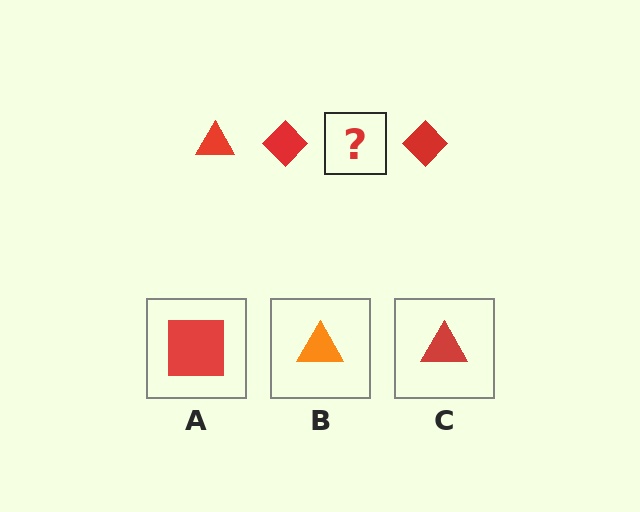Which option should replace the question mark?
Option C.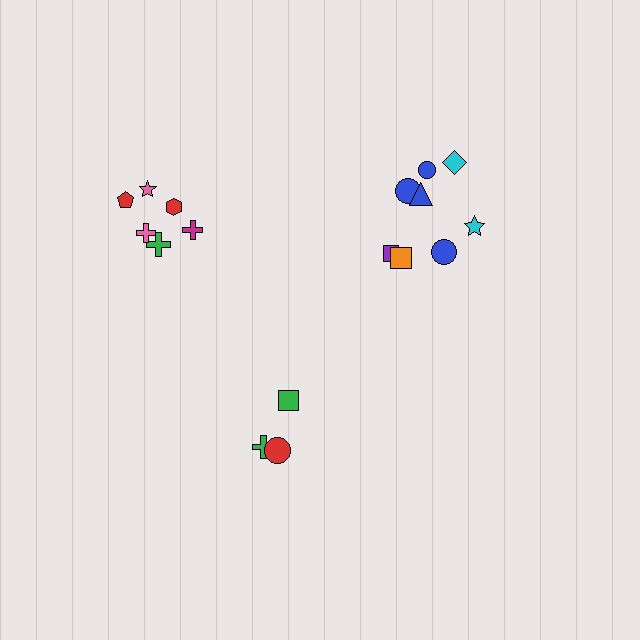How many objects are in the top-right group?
There are 8 objects.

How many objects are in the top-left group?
There are 6 objects.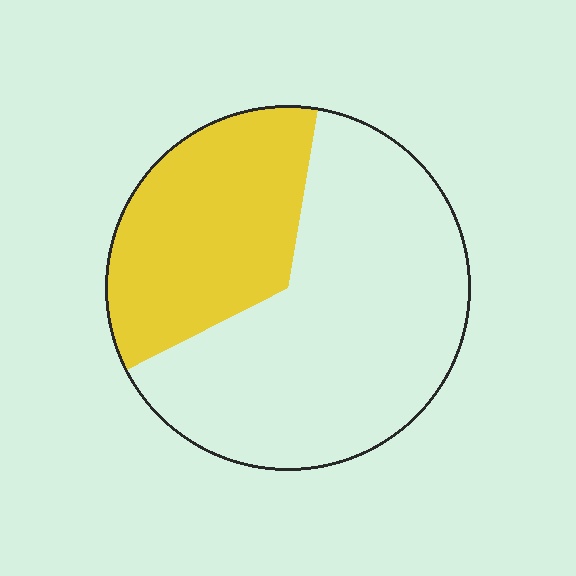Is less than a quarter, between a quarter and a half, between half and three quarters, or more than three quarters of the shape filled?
Between a quarter and a half.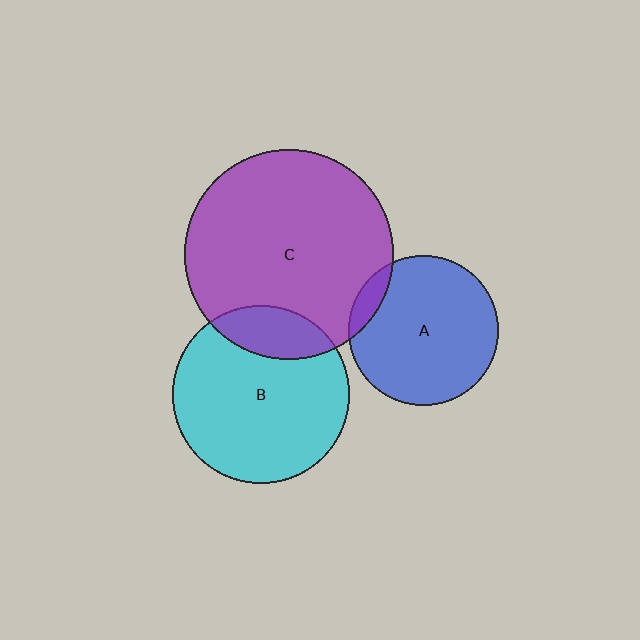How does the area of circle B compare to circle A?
Approximately 1.4 times.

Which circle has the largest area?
Circle C (purple).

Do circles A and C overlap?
Yes.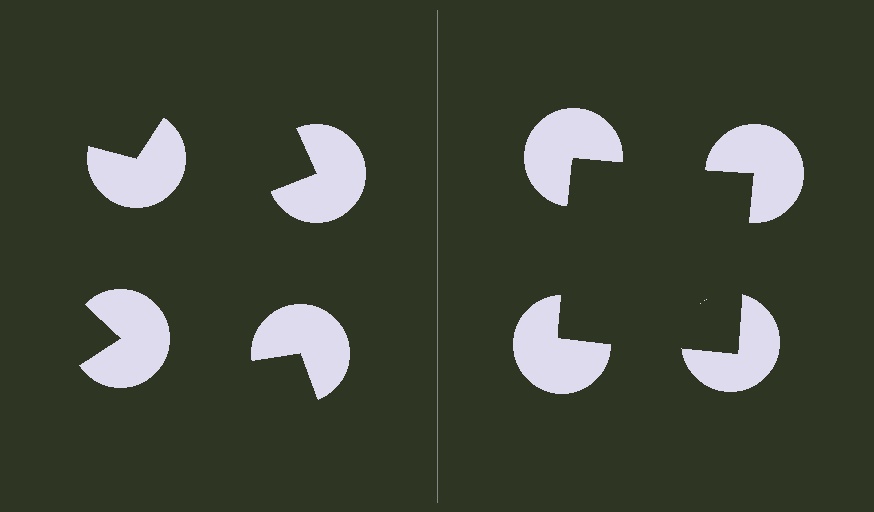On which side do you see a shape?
An illusory square appears on the right side. On the left side the wedge cuts are rotated, so no coherent shape forms.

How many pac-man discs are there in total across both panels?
8 — 4 on each side.